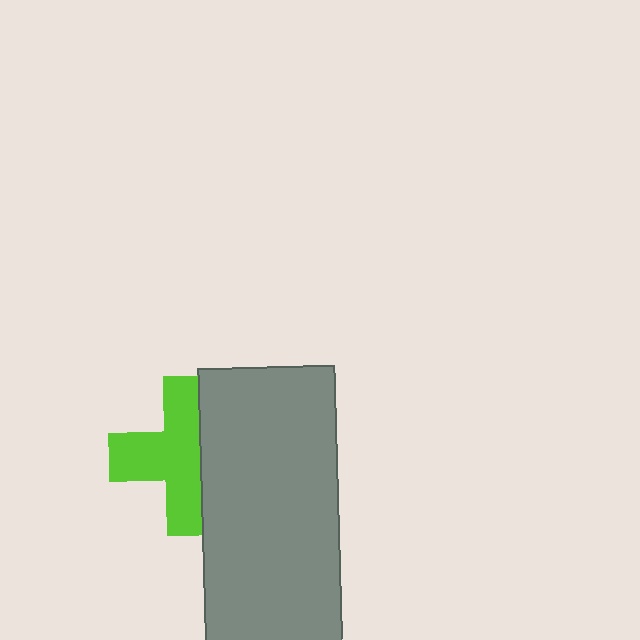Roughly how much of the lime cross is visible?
About half of it is visible (roughly 62%).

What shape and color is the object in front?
The object in front is a gray rectangle.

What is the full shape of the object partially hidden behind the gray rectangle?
The partially hidden object is a lime cross.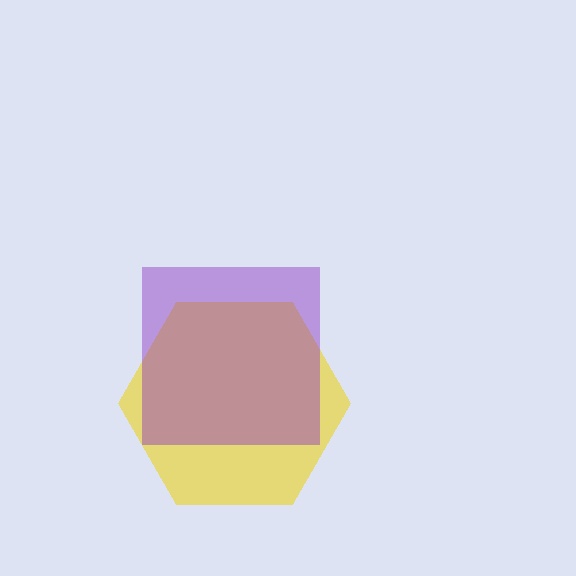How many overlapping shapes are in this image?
There are 2 overlapping shapes in the image.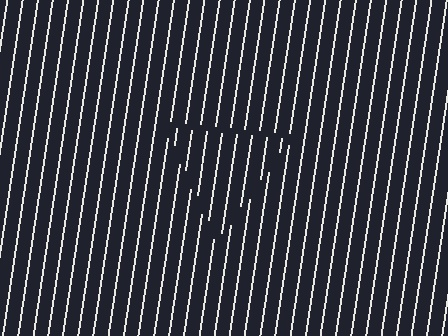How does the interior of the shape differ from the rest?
The interior of the shape contains the same grating, shifted by half a period — the contour is defined by the phase discontinuity where line-ends from the inner and outer gratings abut.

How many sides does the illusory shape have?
3 sides — the line-ends trace a triangle.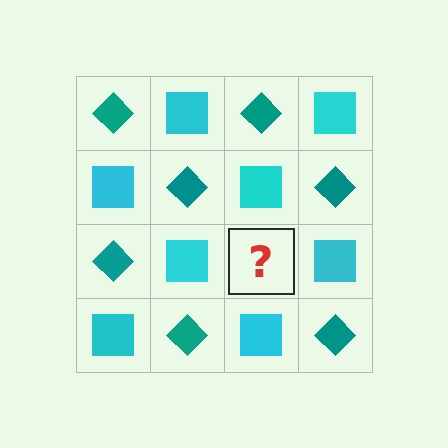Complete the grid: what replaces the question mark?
The question mark should be replaced with a teal diamond.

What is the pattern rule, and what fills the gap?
The rule is that it alternates teal diamond and cyan square in a checkerboard pattern. The gap should be filled with a teal diamond.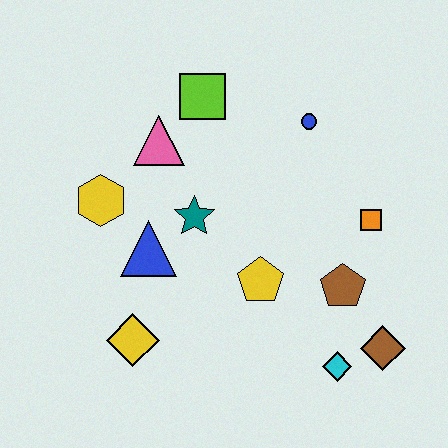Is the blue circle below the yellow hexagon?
No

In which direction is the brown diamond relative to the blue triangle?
The brown diamond is to the right of the blue triangle.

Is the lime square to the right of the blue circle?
No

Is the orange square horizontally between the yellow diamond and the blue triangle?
No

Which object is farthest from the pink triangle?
The brown diamond is farthest from the pink triangle.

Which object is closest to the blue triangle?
The teal star is closest to the blue triangle.